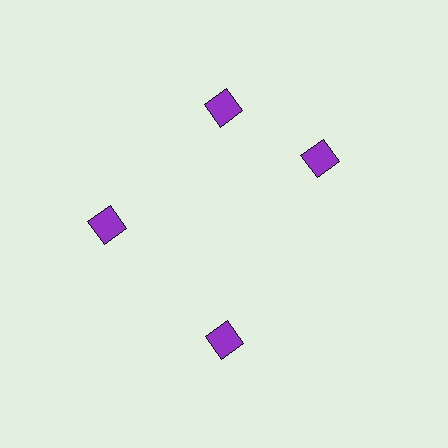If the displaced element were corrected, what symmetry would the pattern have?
It would have 4-fold rotational symmetry — the pattern would map onto itself every 90 degrees.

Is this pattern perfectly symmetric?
No. The 4 purple diamonds are arranged in a ring, but one element near the 3 o'clock position is rotated out of alignment along the ring, breaking the 4-fold rotational symmetry.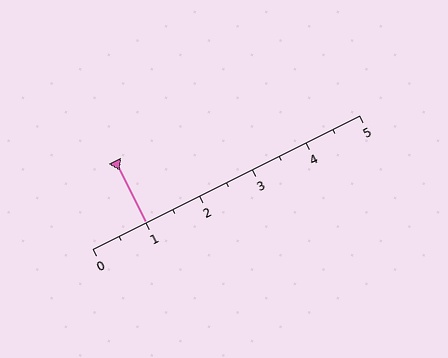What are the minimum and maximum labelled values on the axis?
The axis runs from 0 to 5.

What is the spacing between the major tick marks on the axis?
The major ticks are spaced 1 apart.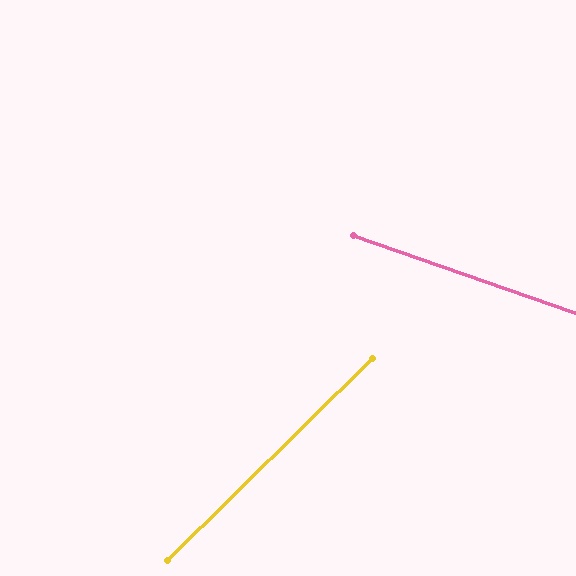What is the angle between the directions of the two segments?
Approximately 64 degrees.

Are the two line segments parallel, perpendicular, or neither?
Neither parallel nor perpendicular — they differ by about 64°.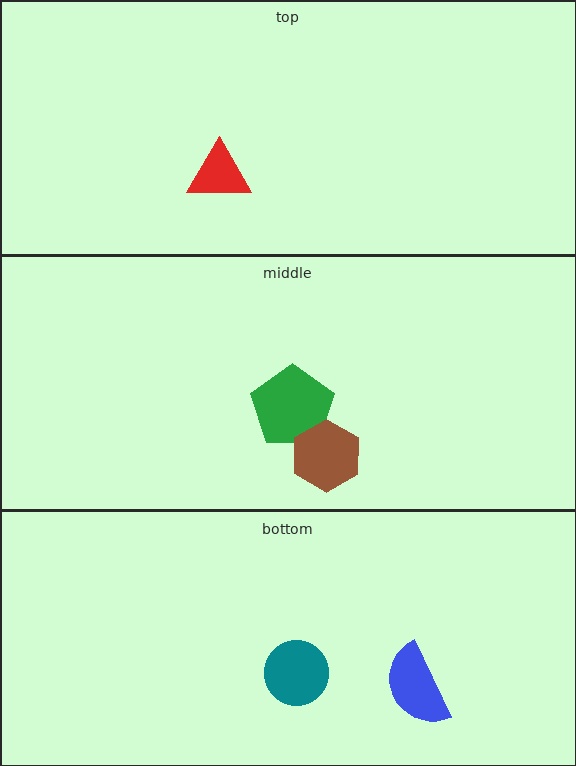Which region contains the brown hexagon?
The middle region.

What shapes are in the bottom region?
The blue semicircle, the teal circle.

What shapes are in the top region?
The red triangle.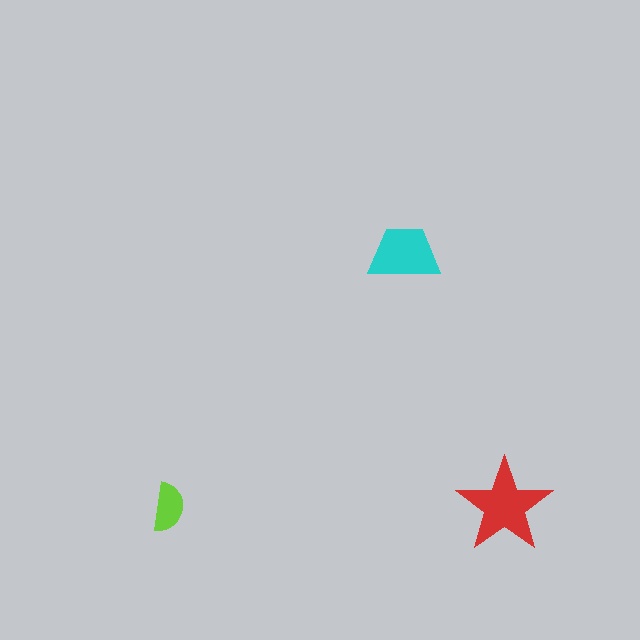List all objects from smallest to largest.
The lime semicircle, the cyan trapezoid, the red star.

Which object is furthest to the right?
The red star is rightmost.